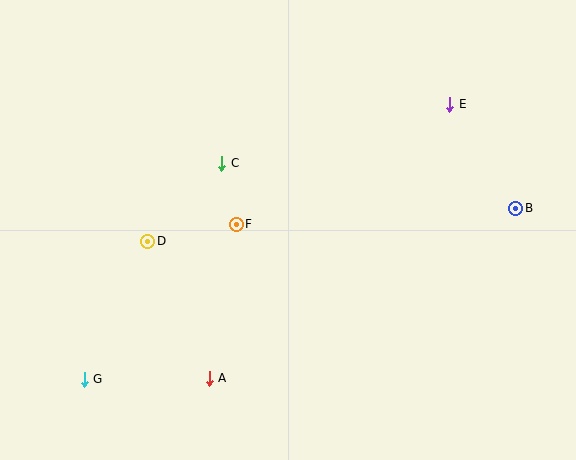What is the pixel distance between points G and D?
The distance between G and D is 152 pixels.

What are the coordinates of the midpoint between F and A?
The midpoint between F and A is at (223, 301).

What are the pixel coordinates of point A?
Point A is at (209, 378).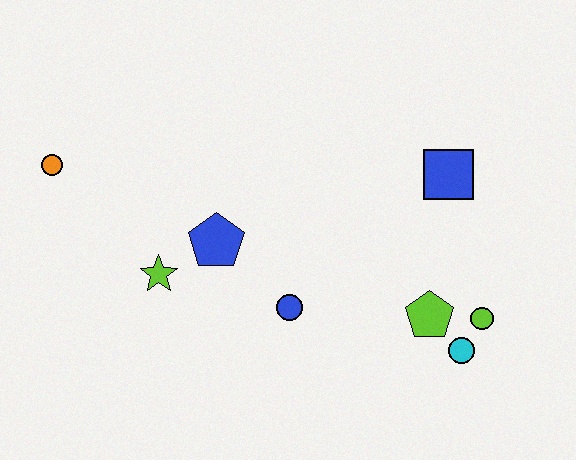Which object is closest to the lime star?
The blue pentagon is closest to the lime star.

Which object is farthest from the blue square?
The orange circle is farthest from the blue square.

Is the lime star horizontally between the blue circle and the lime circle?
No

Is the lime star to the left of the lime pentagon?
Yes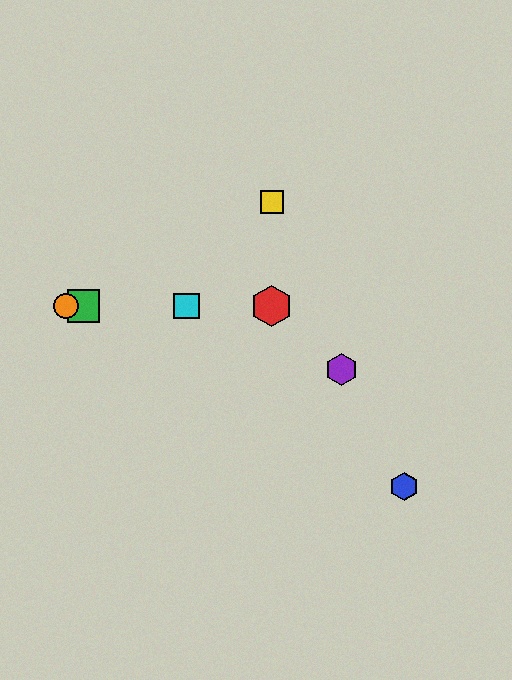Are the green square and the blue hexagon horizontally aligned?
No, the green square is at y≈306 and the blue hexagon is at y≈487.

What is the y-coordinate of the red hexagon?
The red hexagon is at y≈306.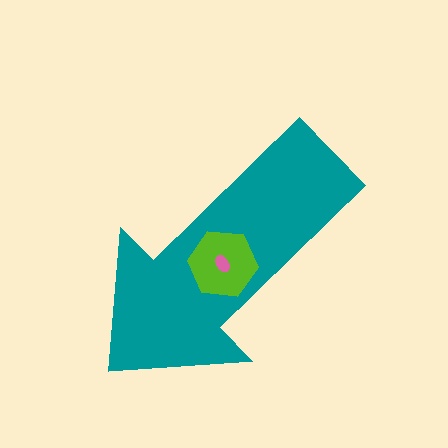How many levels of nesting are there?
3.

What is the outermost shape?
The teal arrow.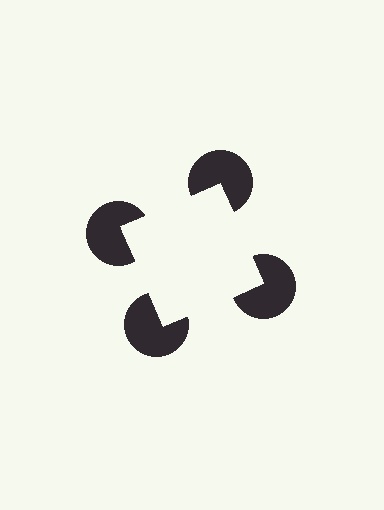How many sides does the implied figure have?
4 sides.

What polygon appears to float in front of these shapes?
An illusory square — its edges are inferred from the aligned wedge cuts in the pac-man discs, not physically drawn.